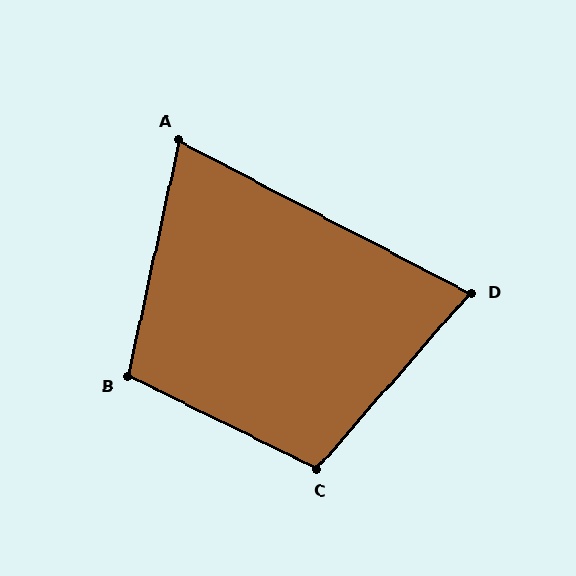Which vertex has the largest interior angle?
C, at approximately 105 degrees.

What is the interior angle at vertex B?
Approximately 104 degrees (obtuse).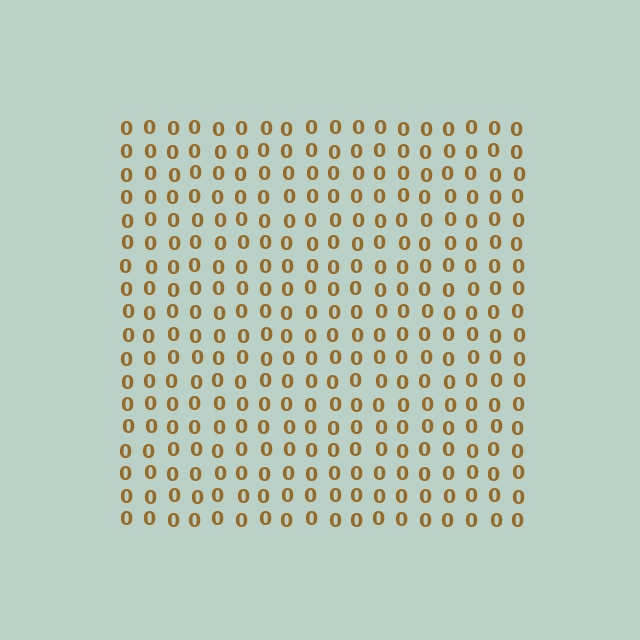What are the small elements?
The small elements are digit 0's.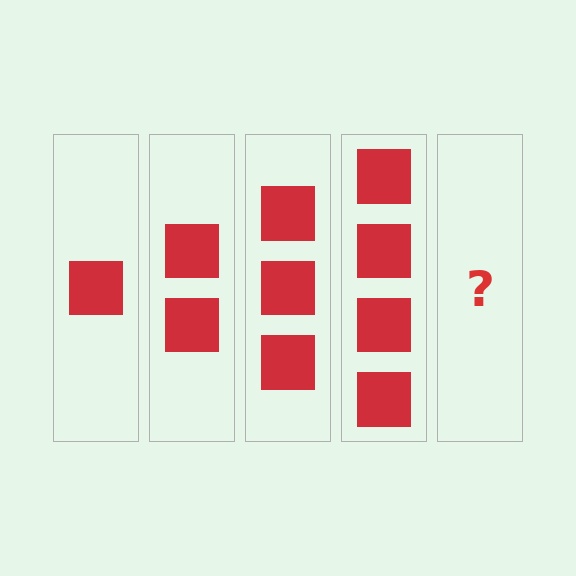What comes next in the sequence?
The next element should be 5 squares.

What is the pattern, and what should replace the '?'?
The pattern is that each step adds one more square. The '?' should be 5 squares.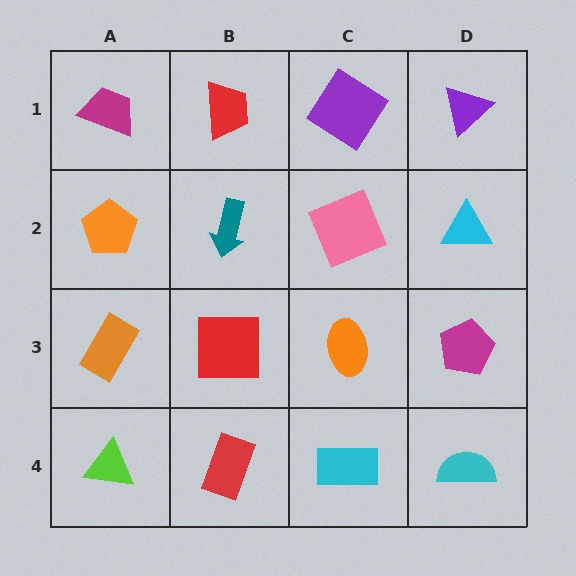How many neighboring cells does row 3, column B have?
4.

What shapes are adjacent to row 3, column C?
A pink square (row 2, column C), a cyan rectangle (row 4, column C), a red square (row 3, column B), a magenta pentagon (row 3, column D).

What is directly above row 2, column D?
A purple triangle.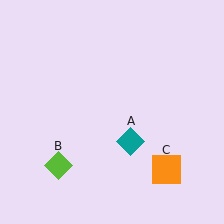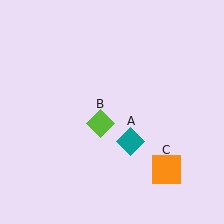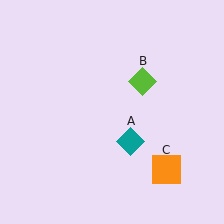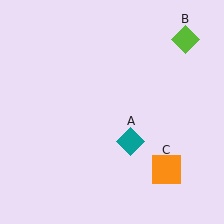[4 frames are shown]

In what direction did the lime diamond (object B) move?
The lime diamond (object B) moved up and to the right.